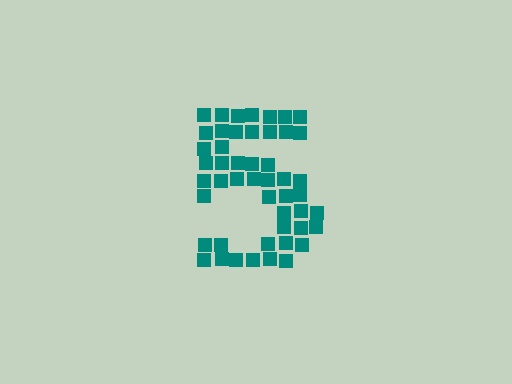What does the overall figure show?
The overall figure shows the digit 5.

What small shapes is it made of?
It is made of small squares.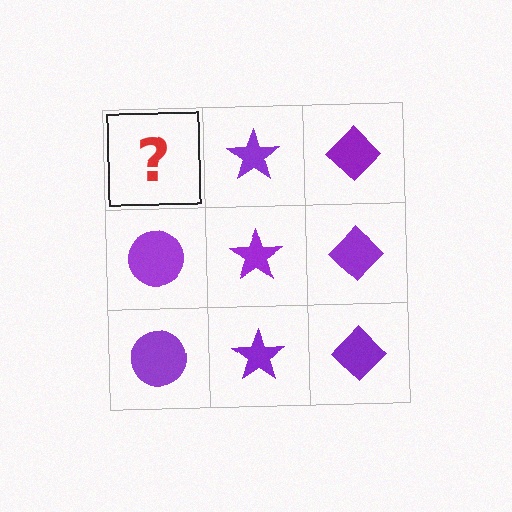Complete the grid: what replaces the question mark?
The question mark should be replaced with a purple circle.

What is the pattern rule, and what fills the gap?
The rule is that each column has a consistent shape. The gap should be filled with a purple circle.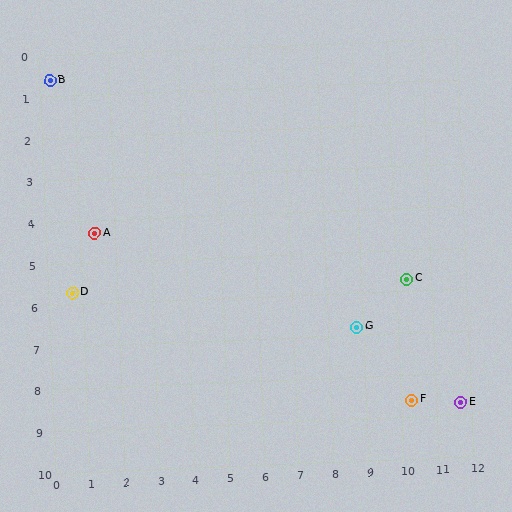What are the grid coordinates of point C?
Point C is at approximately (10.3, 5.7).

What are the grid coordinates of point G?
Point G is at approximately (8.8, 6.8).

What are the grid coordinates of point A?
Point A is at approximately (1.4, 4.3).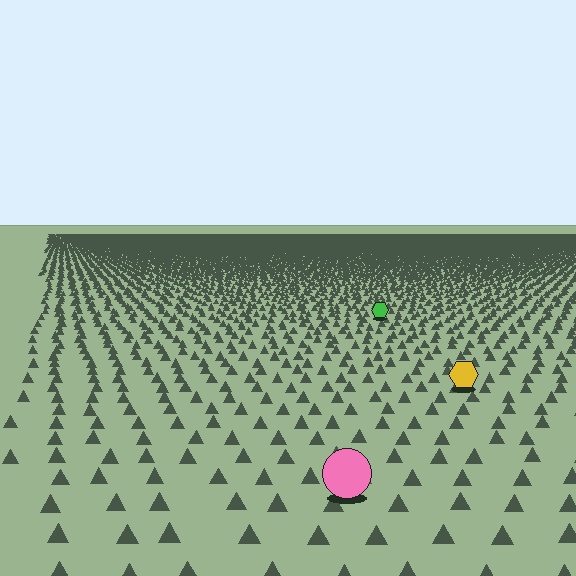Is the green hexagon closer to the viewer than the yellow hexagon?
No. The yellow hexagon is closer — you can tell from the texture gradient: the ground texture is coarser near it.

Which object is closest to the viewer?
The pink circle is closest. The texture marks near it are larger and more spread out.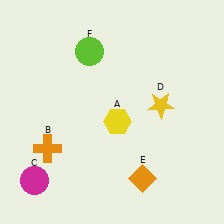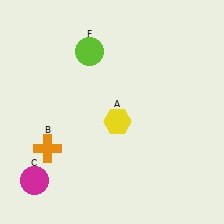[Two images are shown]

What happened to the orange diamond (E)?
The orange diamond (E) was removed in Image 2. It was in the bottom-right area of Image 1.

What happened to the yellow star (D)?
The yellow star (D) was removed in Image 2. It was in the top-right area of Image 1.